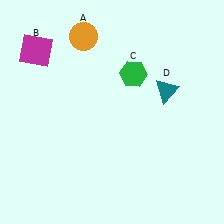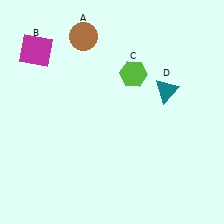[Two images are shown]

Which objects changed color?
A changed from orange to brown. C changed from green to lime.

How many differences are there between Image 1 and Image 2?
There are 2 differences between the two images.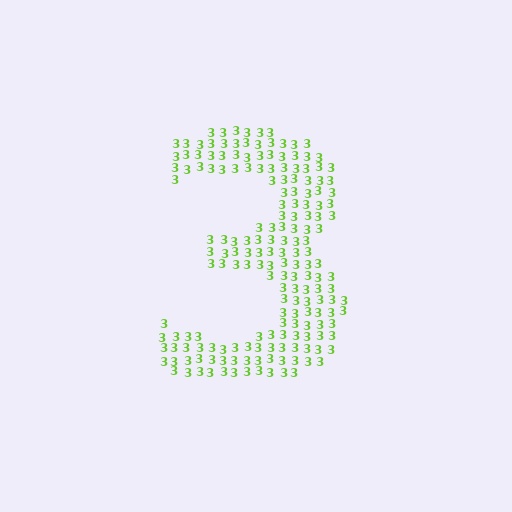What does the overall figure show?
The overall figure shows the digit 3.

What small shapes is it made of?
It is made of small digit 3's.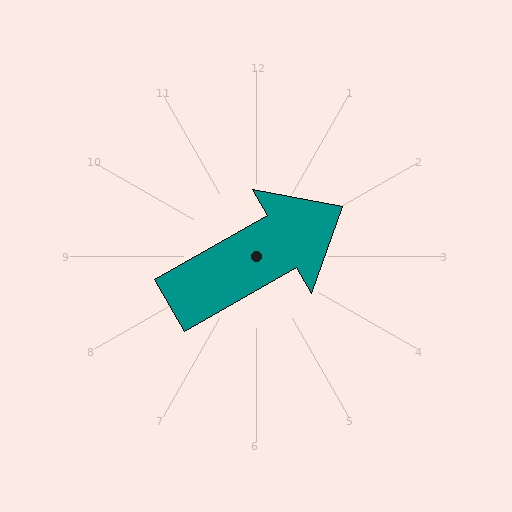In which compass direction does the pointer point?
Northeast.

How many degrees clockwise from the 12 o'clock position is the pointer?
Approximately 60 degrees.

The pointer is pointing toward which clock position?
Roughly 2 o'clock.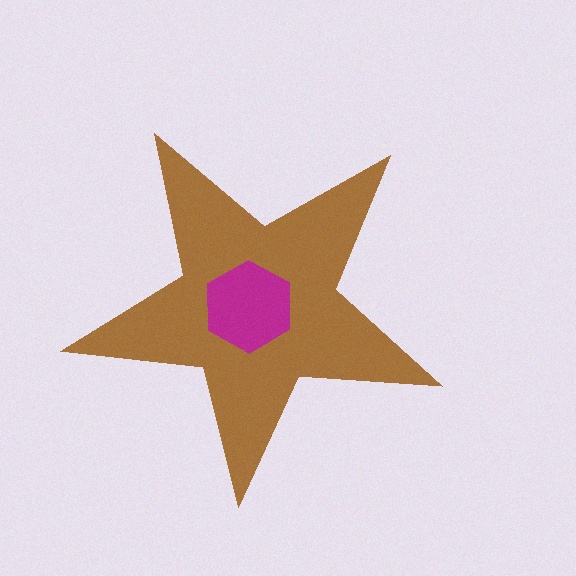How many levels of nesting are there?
2.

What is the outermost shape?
The brown star.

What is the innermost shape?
The magenta hexagon.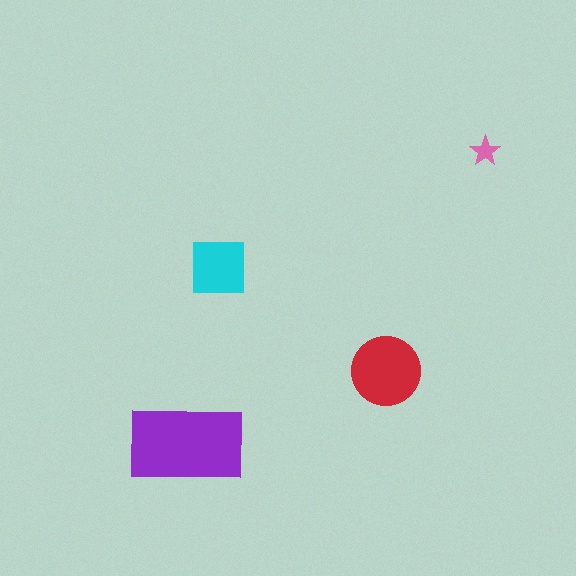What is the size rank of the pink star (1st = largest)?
4th.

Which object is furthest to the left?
The purple rectangle is leftmost.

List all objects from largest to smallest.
The purple rectangle, the red circle, the cyan square, the pink star.